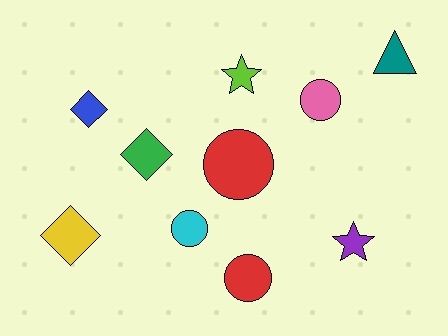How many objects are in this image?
There are 10 objects.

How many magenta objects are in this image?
There are no magenta objects.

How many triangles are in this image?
There is 1 triangle.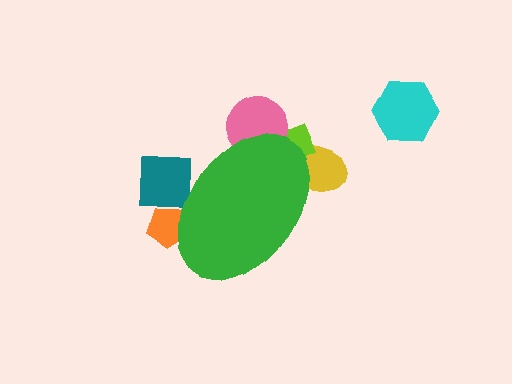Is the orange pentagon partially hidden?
Yes, the orange pentagon is partially hidden behind the green ellipse.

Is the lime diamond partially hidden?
Yes, the lime diamond is partially hidden behind the green ellipse.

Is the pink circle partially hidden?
Yes, the pink circle is partially hidden behind the green ellipse.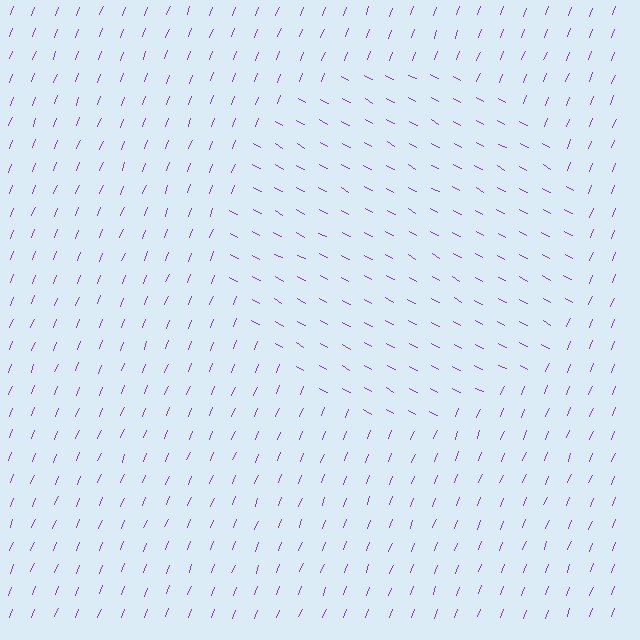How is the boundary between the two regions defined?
The boundary is defined purely by a change in line orientation (approximately 83 degrees difference). All lines are the same color and thickness.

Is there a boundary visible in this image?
Yes, there is a texture boundary formed by a change in line orientation.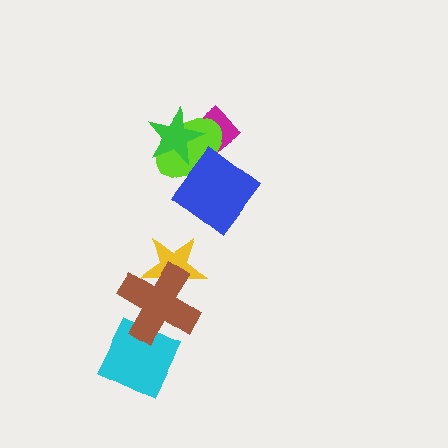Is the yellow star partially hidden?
Yes, it is partially covered by another shape.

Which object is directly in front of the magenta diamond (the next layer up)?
The lime ellipse is directly in front of the magenta diamond.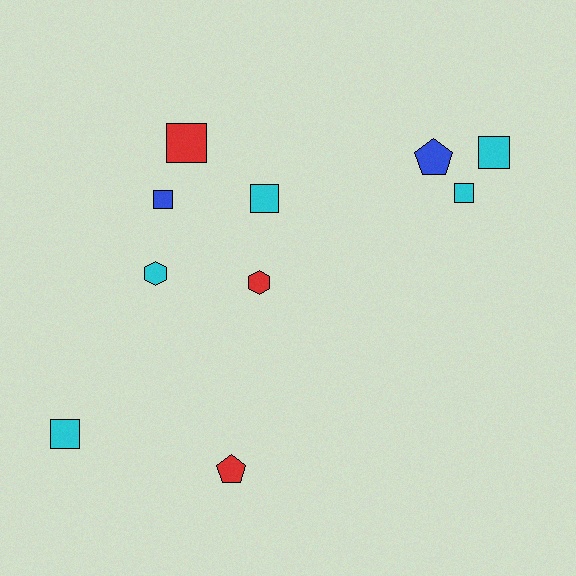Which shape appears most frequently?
Square, with 6 objects.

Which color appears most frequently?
Cyan, with 5 objects.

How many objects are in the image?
There are 10 objects.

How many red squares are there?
There is 1 red square.